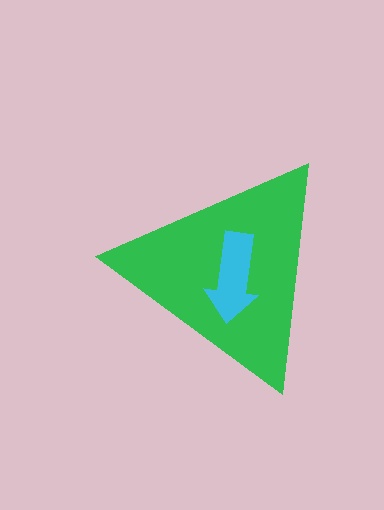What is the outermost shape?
The green triangle.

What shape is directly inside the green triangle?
The cyan arrow.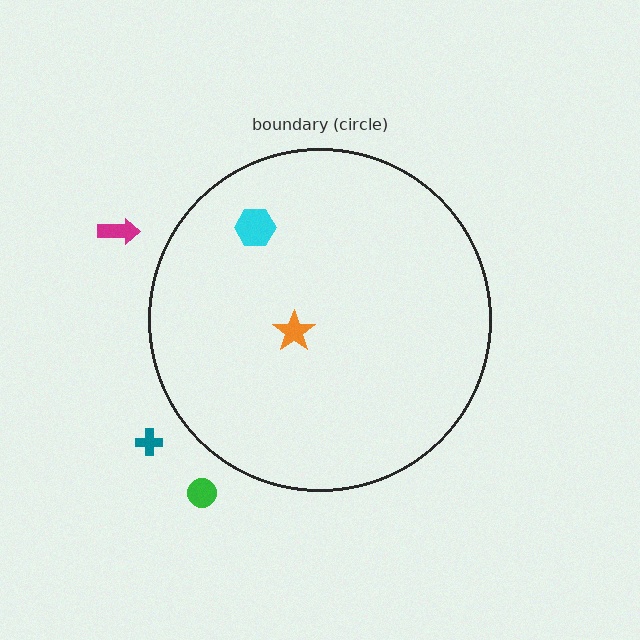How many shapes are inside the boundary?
2 inside, 3 outside.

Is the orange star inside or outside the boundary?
Inside.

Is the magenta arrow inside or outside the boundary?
Outside.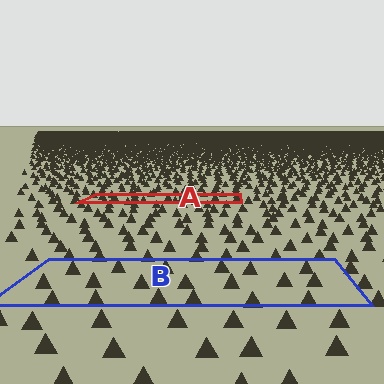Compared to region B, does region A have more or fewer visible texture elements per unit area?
Region A has more texture elements per unit area — they are packed more densely because it is farther away.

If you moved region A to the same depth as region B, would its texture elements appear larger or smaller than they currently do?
They would appear larger. At a closer depth, the same texture elements are projected at a bigger on-screen size.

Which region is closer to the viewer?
Region B is closer. The texture elements there are larger and more spread out.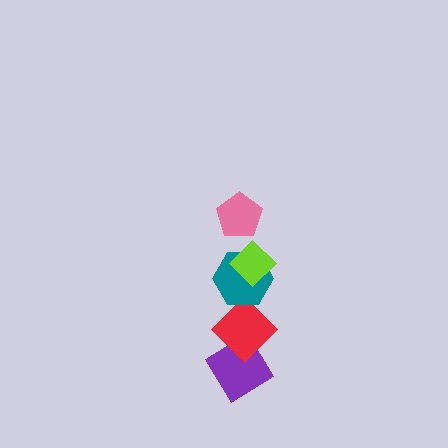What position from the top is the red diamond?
The red diamond is 4th from the top.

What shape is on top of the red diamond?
The teal hexagon is on top of the red diamond.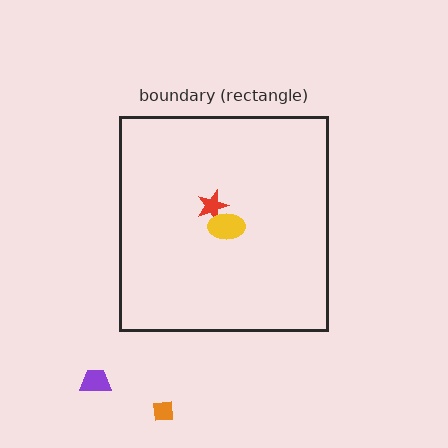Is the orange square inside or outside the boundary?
Outside.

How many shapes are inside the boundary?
2 inside, 2 outside.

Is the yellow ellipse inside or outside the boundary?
Inside.